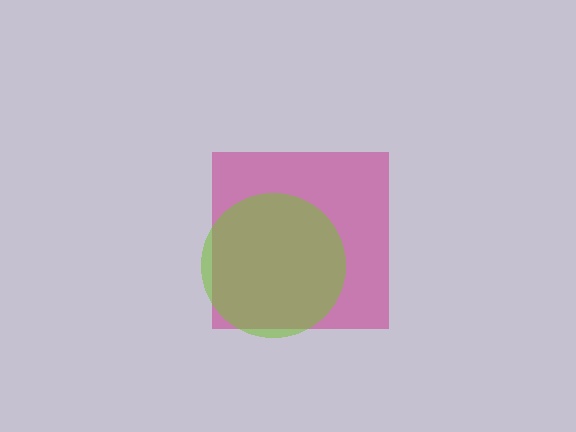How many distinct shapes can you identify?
There are 2 distinct shapes: a magenta square, a lime circle.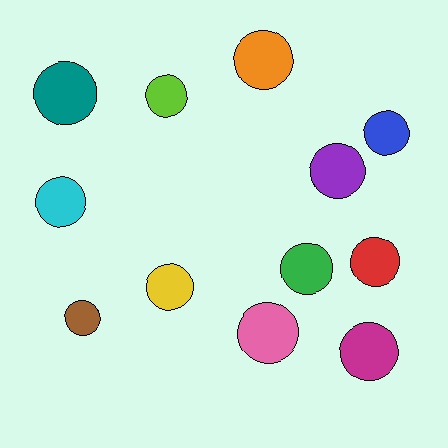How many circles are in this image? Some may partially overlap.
There are 12 circles.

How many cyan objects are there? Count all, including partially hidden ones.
There is 1 cyan object.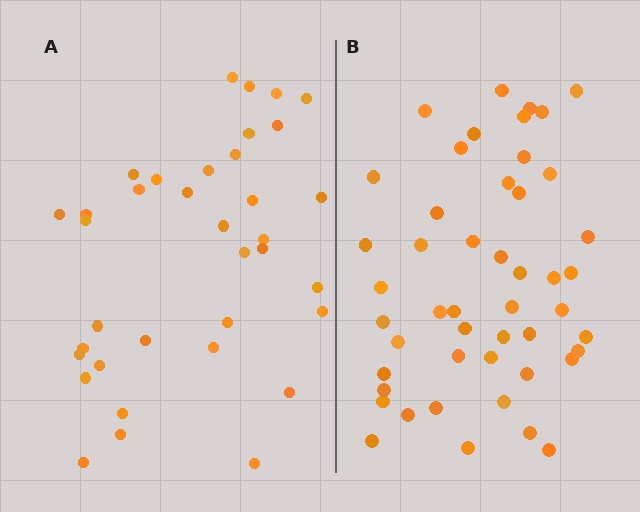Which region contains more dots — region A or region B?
Region B (the right region) has more dots.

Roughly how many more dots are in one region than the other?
Region B has roughly 12 or so more dots than region A.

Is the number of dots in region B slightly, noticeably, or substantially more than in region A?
Region B has noticeably more, but not dramatically so. The ratio is roughly 1.3 to 1.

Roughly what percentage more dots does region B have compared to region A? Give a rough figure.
About 35% more.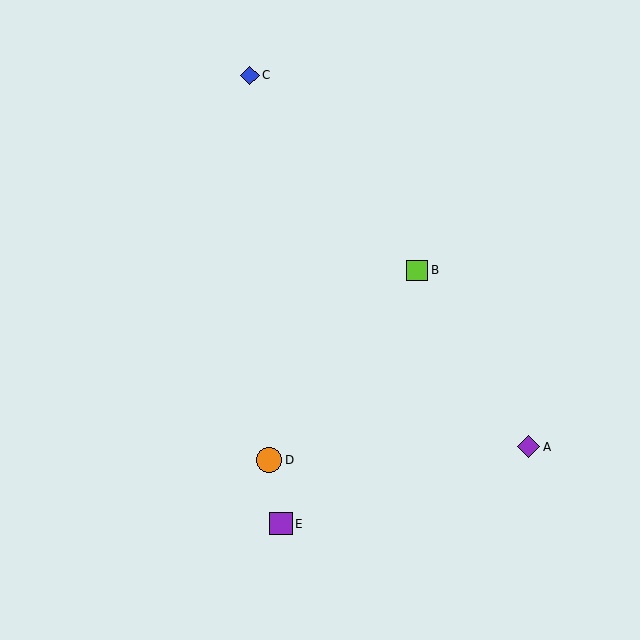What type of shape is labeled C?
Shape C is a blue diamond.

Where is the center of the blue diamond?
The center of the blue diamond is at (250, 75).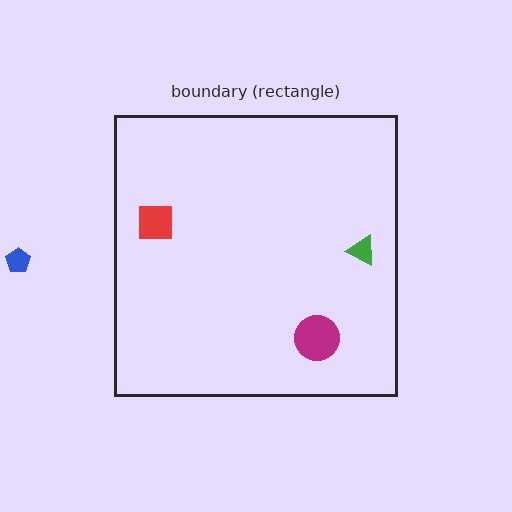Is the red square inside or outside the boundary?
Inside.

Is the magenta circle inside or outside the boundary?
Inside.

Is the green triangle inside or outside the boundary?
Inside.